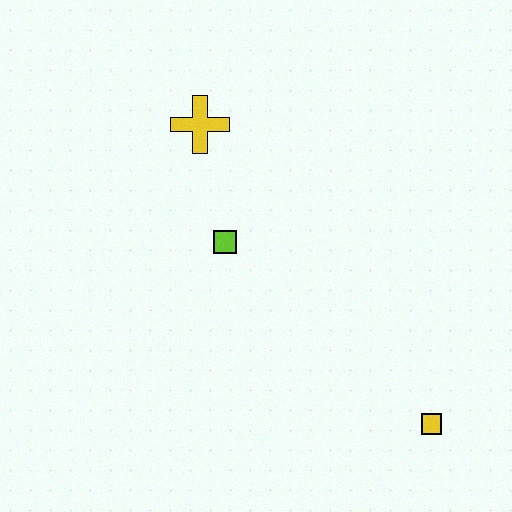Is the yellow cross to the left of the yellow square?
Yes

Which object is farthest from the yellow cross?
The yellow square is farthest from the yellow cross.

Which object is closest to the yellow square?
The lime square is closest to the yellow square.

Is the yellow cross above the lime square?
Yes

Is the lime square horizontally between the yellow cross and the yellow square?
Yes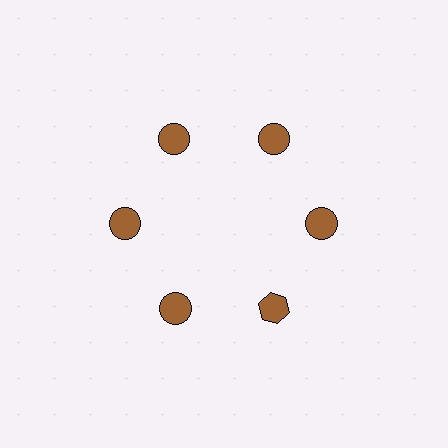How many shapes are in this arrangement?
There are 6 shapes arranged in a ring pattern.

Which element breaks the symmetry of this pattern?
The brown hexagon at roughly the 5 o'clock position breaks the symmetry. All other shapes are brown circles.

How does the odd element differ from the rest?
It has a different shape: hexagon instead of circle.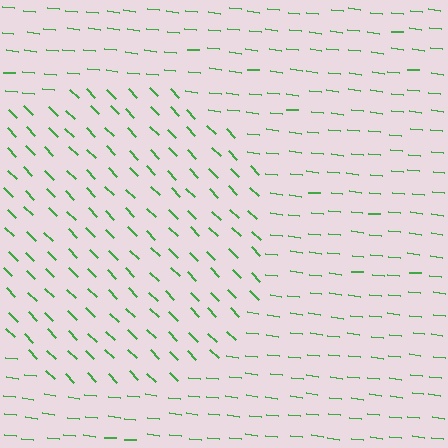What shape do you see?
I see a circle.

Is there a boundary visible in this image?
Yes, there is a texture boundary formed by a change in line orientation.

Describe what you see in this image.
The image is filled with small green line segments. A circle region in the image has lines oriented differently from the surrounding lines, creating a visible texture boundary.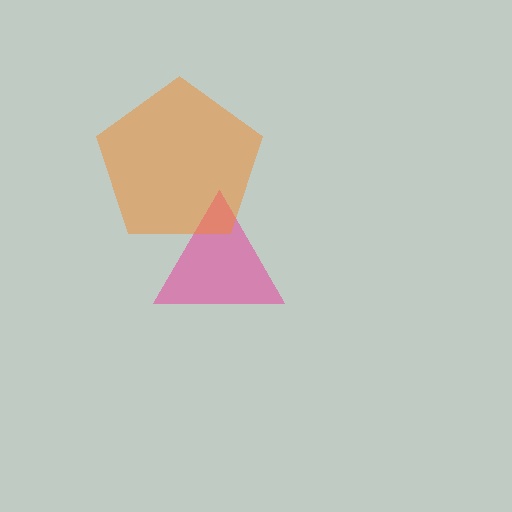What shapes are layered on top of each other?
The layered shapes are: a pink triangle, an orange pentagon.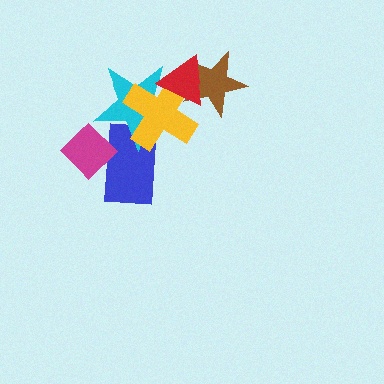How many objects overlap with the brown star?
2 objects overlap with the brown star.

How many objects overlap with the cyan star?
4 objects overlap with the cyan star.